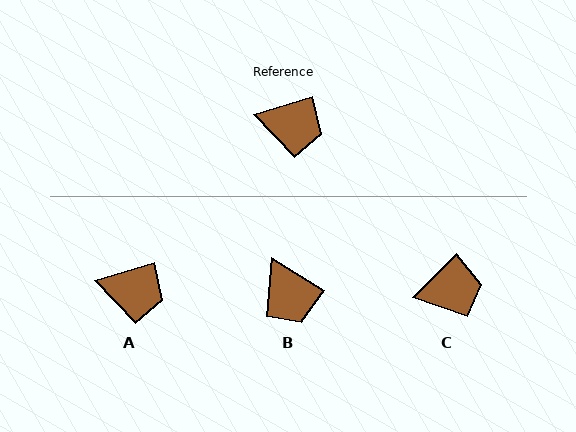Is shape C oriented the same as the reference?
No, it is off by about 27 degrees.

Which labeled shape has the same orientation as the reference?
A.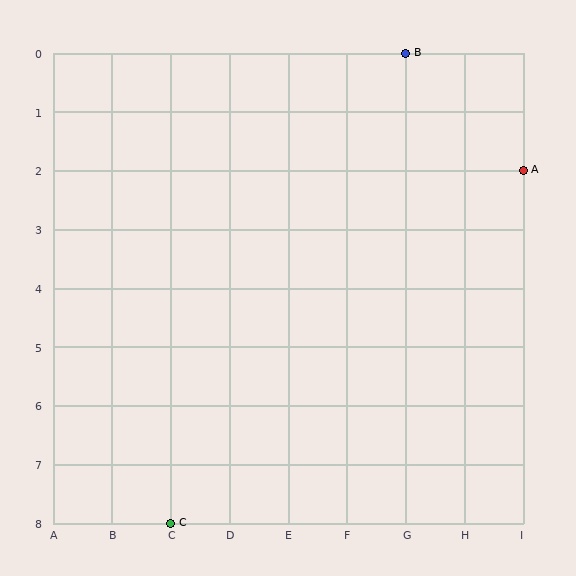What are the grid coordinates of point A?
Point A is at grid coordinates (I, 2).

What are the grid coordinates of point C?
Point C is at grid coordinates (C, 8).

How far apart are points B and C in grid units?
Points B and C are 4 columns and 8 rows apart (about 8.9 grid units diagonally).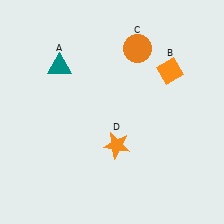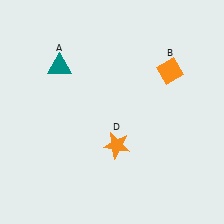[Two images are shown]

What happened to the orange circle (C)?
The orange circle (C) was removed in Image 2. It was in the top-right area of Image 1.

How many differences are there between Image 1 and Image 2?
There is 1 difference between the two images.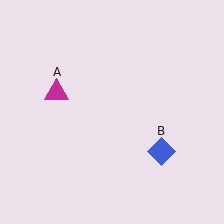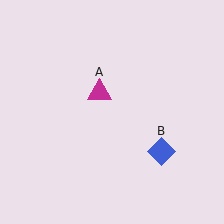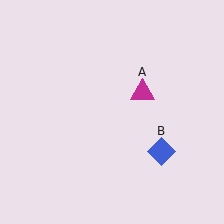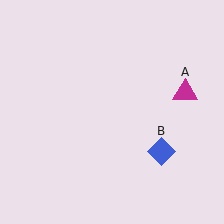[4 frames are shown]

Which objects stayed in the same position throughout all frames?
Blue diamond (object B) remained stationary.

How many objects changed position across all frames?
1 object changed position: magenta triangle (object A).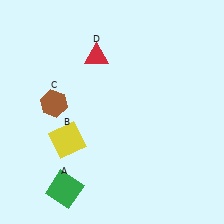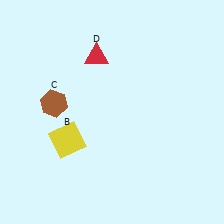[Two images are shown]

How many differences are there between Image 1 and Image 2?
There is 1 difference between the two images.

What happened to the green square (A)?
The green square (A) was removed in Image 2. It was in the bottom-left area of Image 1.